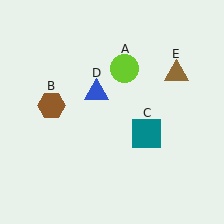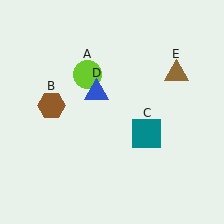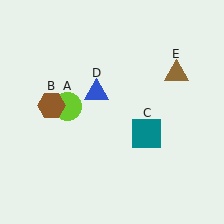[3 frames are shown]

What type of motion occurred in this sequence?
The lime circle (object A) rotated counterclockwise around the center of the scene.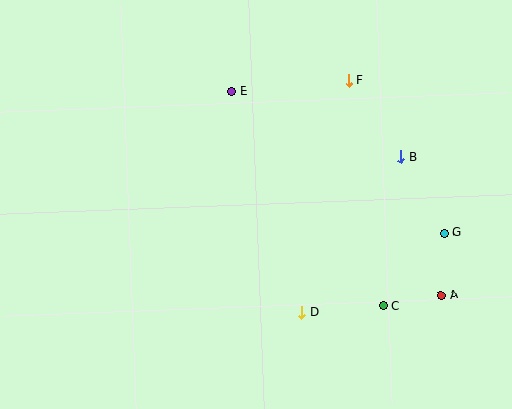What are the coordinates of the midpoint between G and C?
The midpoint between G and C is at (414, 269).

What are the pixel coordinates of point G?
Point G is at (444, 233).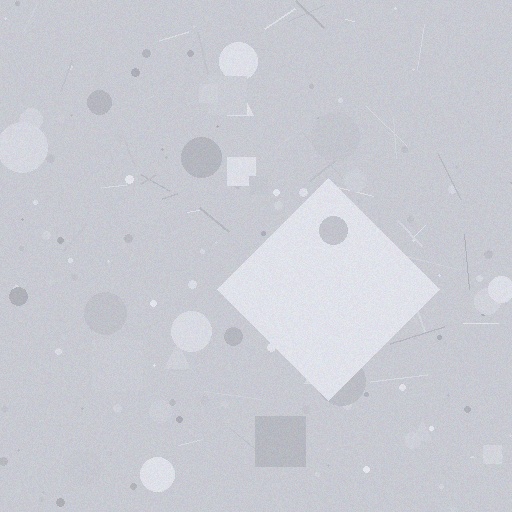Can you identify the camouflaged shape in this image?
The camouflaged shape is a diamond.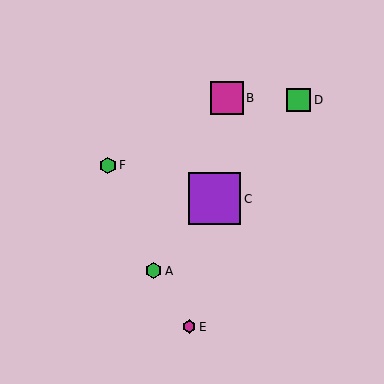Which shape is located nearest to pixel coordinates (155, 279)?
The green hexagon (labeled A) at (153, 271) is nearest to that location.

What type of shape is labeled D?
Shape D is a green square.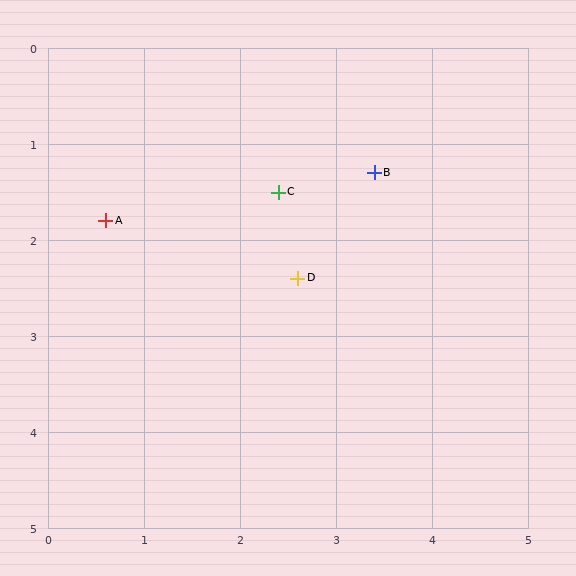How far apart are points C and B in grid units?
Points C and B are about 1.0 grid units apart.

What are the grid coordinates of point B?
Point B is at approximately (3.4, 1.3).